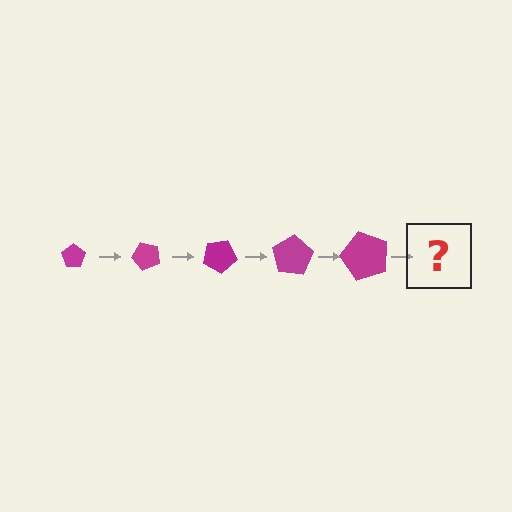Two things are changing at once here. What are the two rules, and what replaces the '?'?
The two rules are that the pentagon grows larger each step and it rotates 50 degrees each step. The '?' should be a pentagon, larger than the previous one and rotated 250 degrees from the start.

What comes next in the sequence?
The next element should be a pentagon, larger than the previous one and rotated 250 degrees from the start.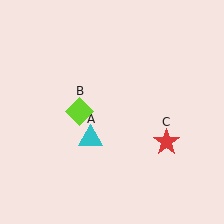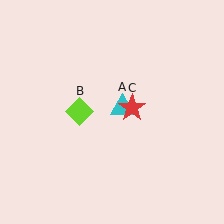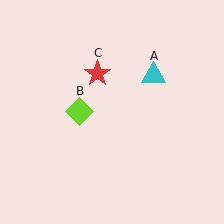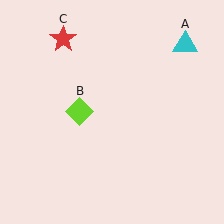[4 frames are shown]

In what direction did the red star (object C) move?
The red star (object C) moved up and to the left.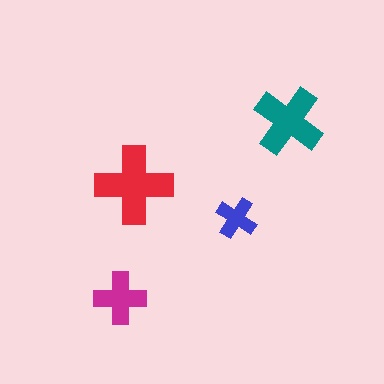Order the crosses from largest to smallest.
the red one, the teal one, the magenta one, the blue one.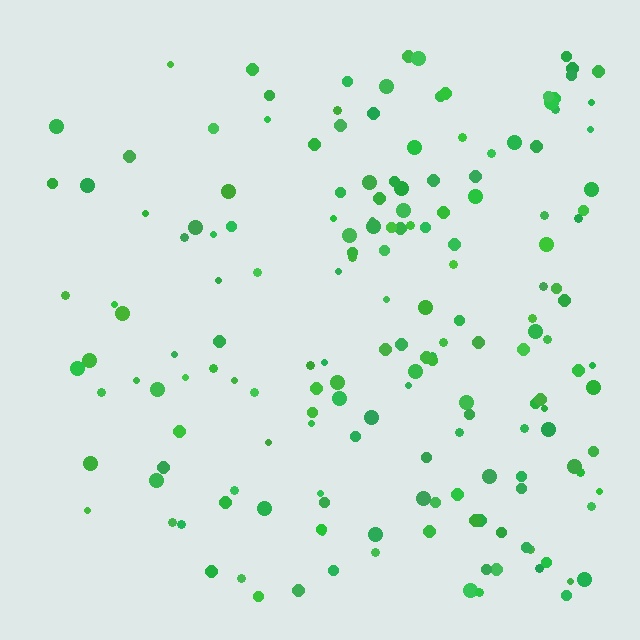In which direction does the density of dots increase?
From left to right, with the right side densest.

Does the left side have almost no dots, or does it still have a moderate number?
Still a moderate number, just noticeably fewer than the right.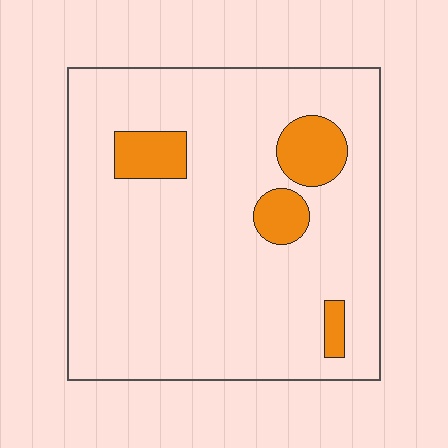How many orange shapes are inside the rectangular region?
4.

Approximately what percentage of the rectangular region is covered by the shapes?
Approximately 10%.